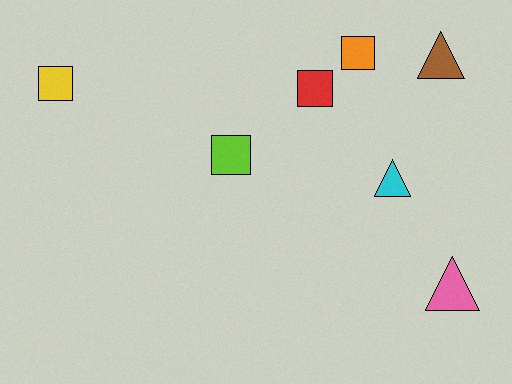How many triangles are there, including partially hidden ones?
There are 3 triangles.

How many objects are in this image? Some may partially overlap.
There are 7 objects.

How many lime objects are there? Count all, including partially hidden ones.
There is 1 lime object.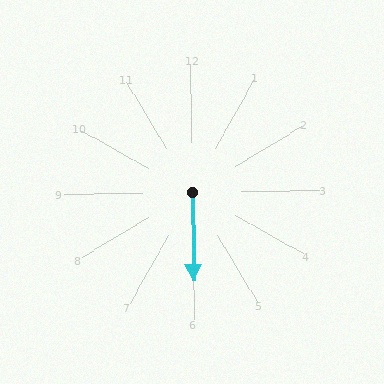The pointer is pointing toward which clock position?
Roughly 6 o'clock.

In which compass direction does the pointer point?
South.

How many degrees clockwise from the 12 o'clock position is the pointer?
Approximately 180 degrees.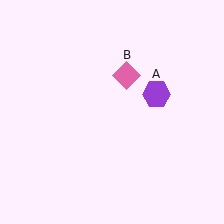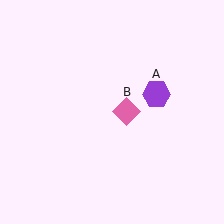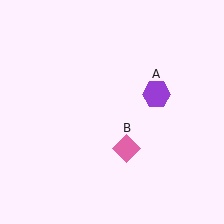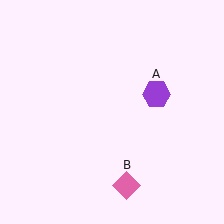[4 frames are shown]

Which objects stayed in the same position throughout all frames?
Purple hexagon (object A) remained stationary.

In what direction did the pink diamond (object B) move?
The pink diamond (object B) moved down.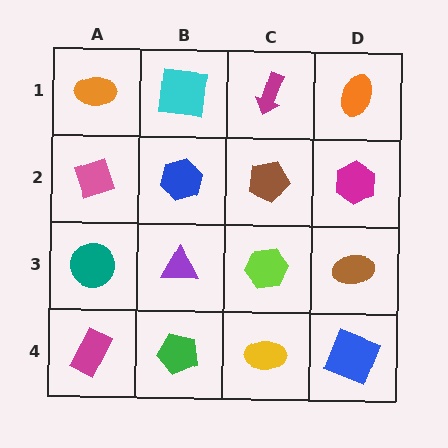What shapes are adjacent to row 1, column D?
A magenta hexagon (row 2, column D), a magenta arrow (row 1, column C).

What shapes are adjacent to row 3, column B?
A blue hexagon (row 2, column B), a green pentagon (row 4, column B), a teal circle (row 3, column A), a lime hexagon (row 3, column C).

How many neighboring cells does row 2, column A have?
3.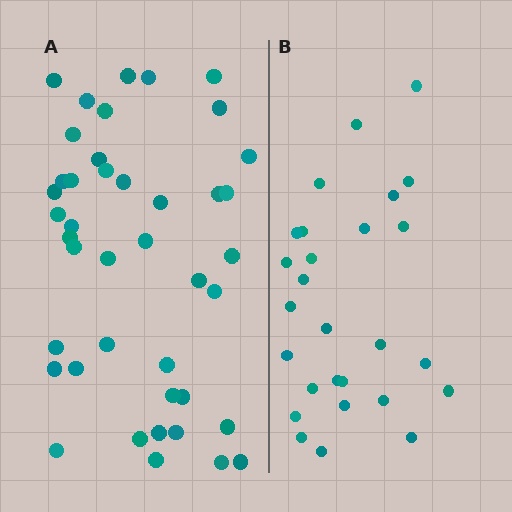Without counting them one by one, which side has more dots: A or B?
Region A (the left region) has more dots.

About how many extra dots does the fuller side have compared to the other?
Region A has approximately 15 more dots than region B.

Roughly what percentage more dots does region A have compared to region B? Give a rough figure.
About 55% more.